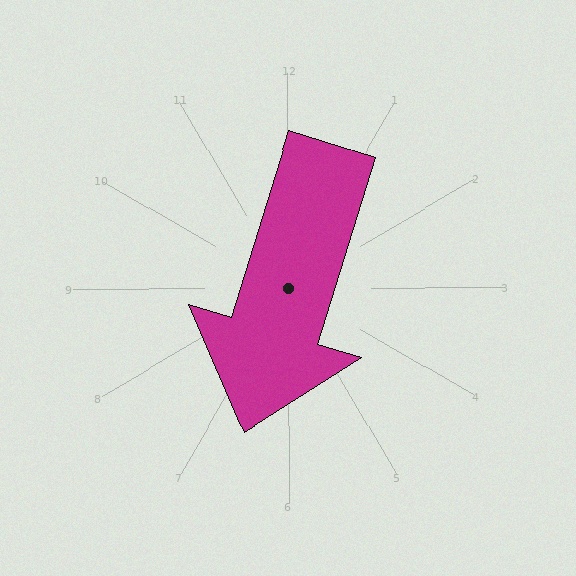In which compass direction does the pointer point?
South.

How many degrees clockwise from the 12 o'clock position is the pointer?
Approximately 197 degrees.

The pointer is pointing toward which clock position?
Roughly 7 o'clock.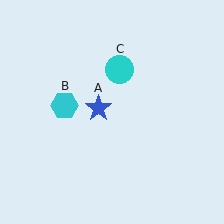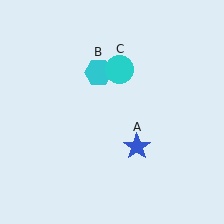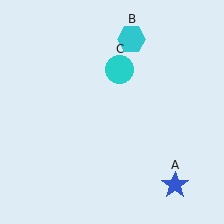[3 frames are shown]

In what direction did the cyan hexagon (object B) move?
The cyan hexagon (object B) moved up and to the right.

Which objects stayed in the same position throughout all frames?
Cyan circle (object C) remained stationary.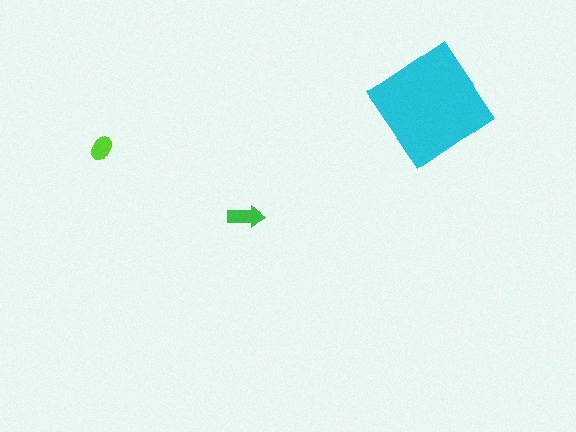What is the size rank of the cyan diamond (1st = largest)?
1st.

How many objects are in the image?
There are 3 objects in the image.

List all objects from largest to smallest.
The cyan diamond, the green arrow, the lime ellipse.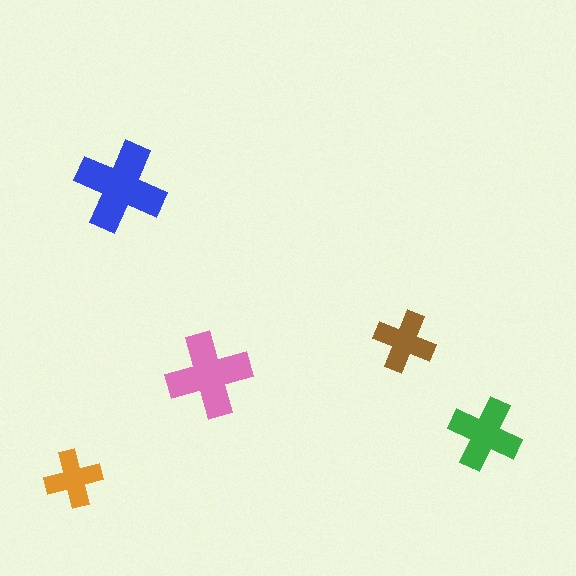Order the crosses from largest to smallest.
the blue one, the pink one, the green one, the brown one, the orange one.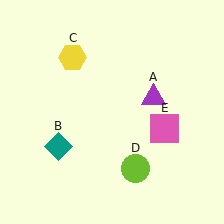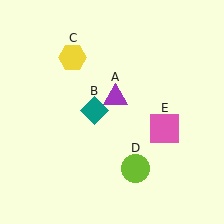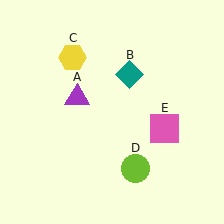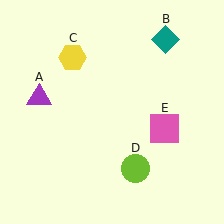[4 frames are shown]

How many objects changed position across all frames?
2 objects changed position: purple triangle (object A), teal diamond (object B).